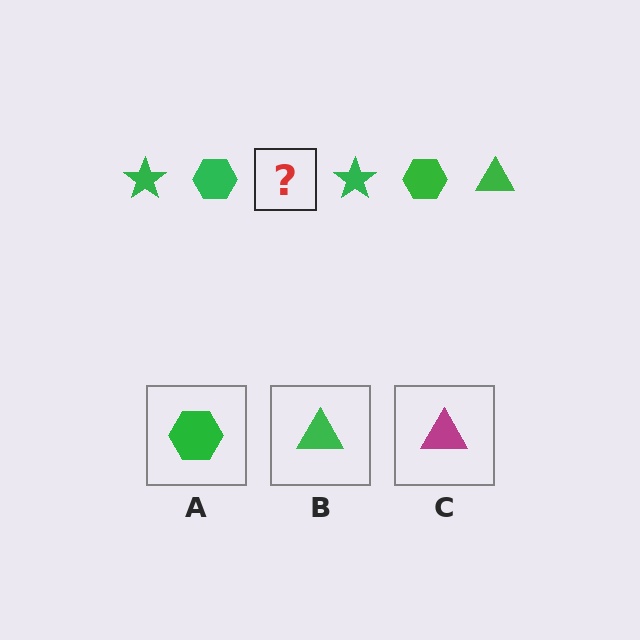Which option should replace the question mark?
Option B.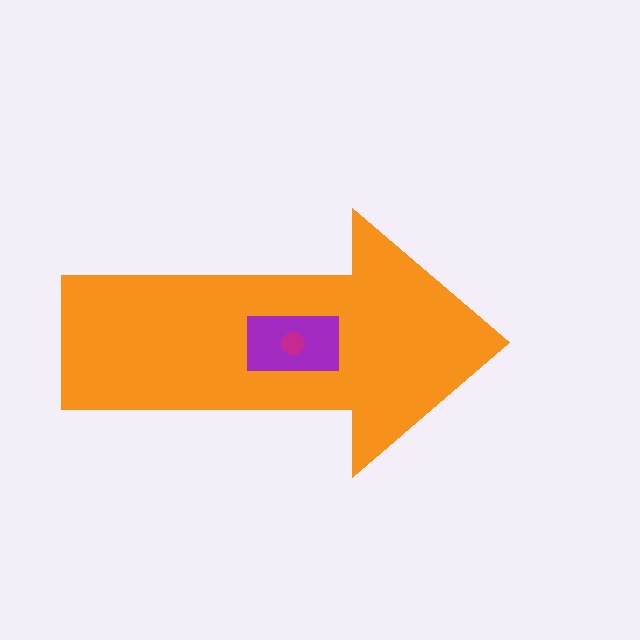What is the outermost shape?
The orange arrow.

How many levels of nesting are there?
3.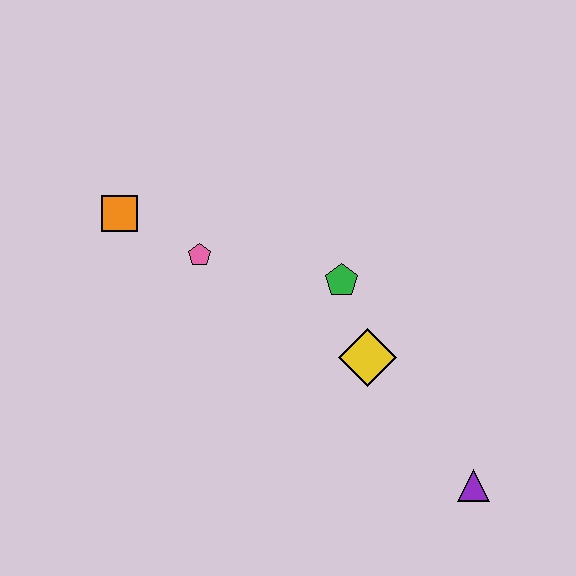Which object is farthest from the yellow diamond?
The orange square is farthest from the yellow diamond.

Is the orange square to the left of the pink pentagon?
Yes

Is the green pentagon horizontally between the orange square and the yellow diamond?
Yes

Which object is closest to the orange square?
The pink pentagon is closest to the orange square.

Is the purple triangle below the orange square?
Yes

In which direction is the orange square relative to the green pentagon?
The orange square is to the left of the green pentagon.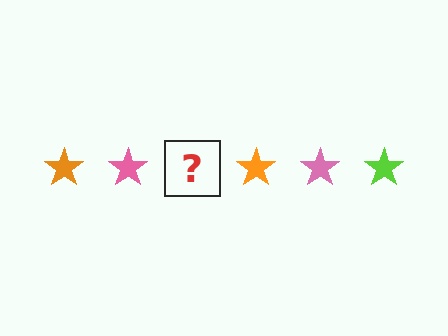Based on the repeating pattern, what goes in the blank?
The blank should be a lime star.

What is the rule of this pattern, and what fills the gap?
The rule is that the pattern cycles through orange, pink, lime stars. The gap should be filled with a lime star.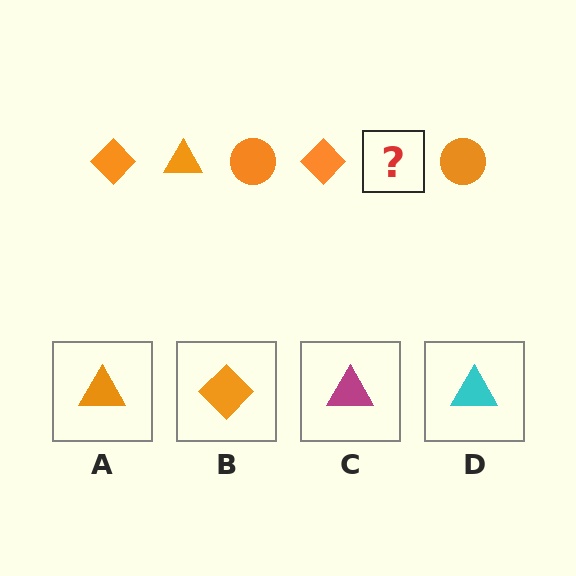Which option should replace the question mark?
Option A.